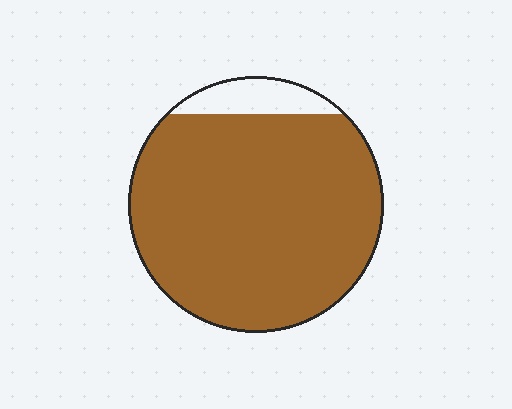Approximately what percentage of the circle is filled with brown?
Approximately 90%.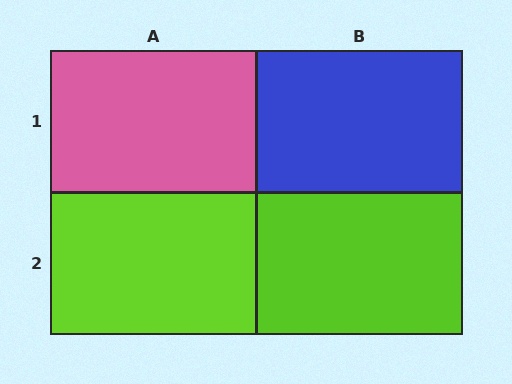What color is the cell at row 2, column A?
Lime.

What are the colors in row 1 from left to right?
Pink, blue.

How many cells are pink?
1 cell is pink.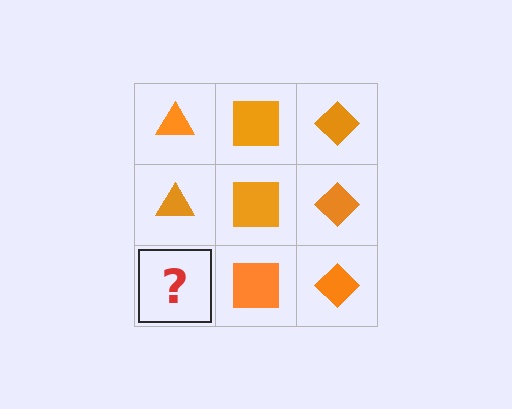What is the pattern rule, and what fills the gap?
The rule is that each column has a consistent shape. The gap should be filled with an orange triangle.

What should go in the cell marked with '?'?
The missing cell should contain an orange triangle.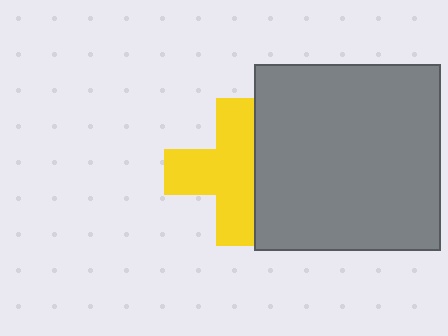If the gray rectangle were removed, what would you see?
You would see the complete yellow cross.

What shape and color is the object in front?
The object in front is a gray rectangle.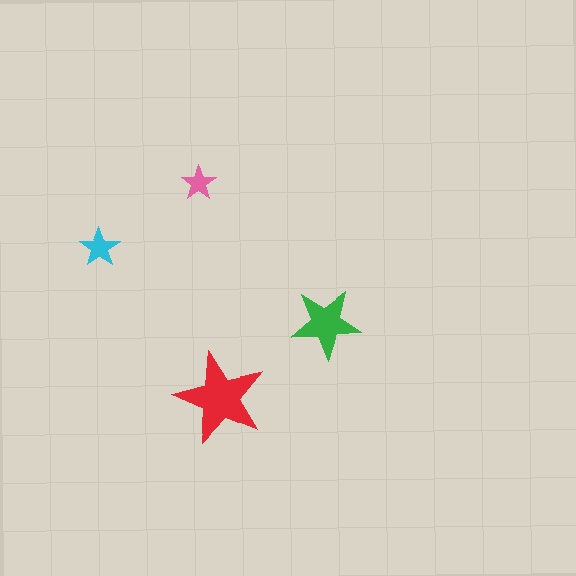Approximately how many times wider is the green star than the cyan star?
About 2 times wider.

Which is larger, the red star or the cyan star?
The red one.